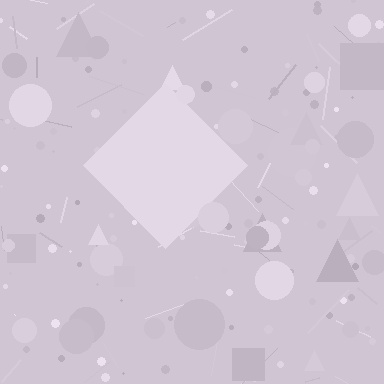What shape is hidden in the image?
A diamond is hidden in the image.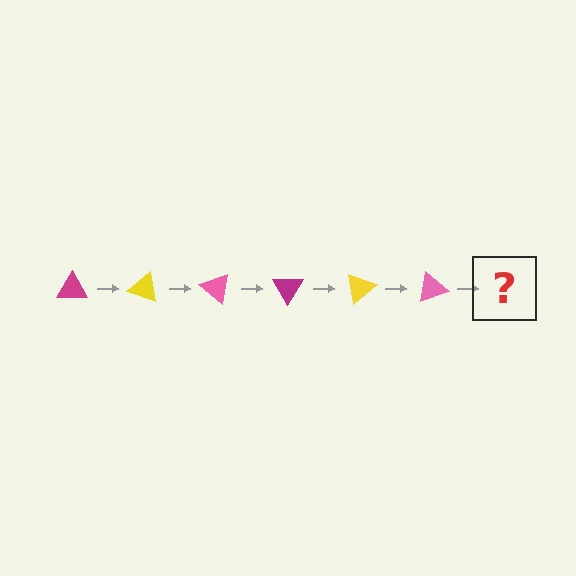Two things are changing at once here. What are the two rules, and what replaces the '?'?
The two rules are that it rotates 20 degrees each step and the color cycles through magenta, yellow, and pink. The '?' should be a magenta triangle, rotated 120 degrees from the start.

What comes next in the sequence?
The next element should be a magenta triangle, rotated 120 degrees from the start.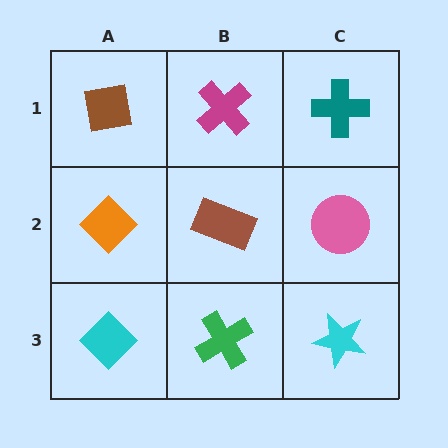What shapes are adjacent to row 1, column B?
A brown rectangle (row 2, column B), a brown square (row 1, column A), a teal cross (row 1, column C).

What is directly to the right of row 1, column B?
A teal cross.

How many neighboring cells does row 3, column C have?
2.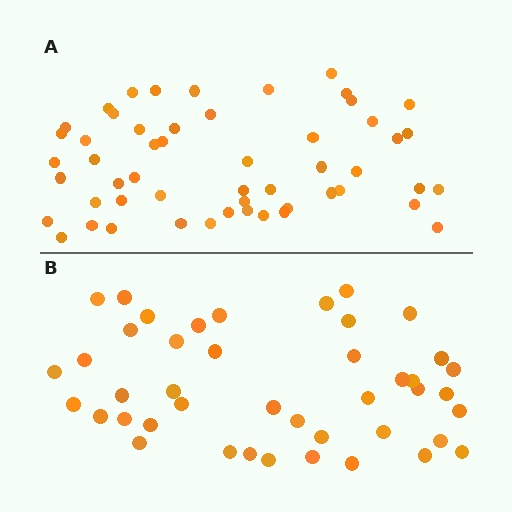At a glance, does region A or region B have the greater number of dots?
Region A (the top region) has more dots.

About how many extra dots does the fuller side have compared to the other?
Region A has roughly 10 or so more dots than region B.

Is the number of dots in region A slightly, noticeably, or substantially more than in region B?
Region A has only slightly more — the two regions are fairly close. The ratio is roughly 1.2 to 1.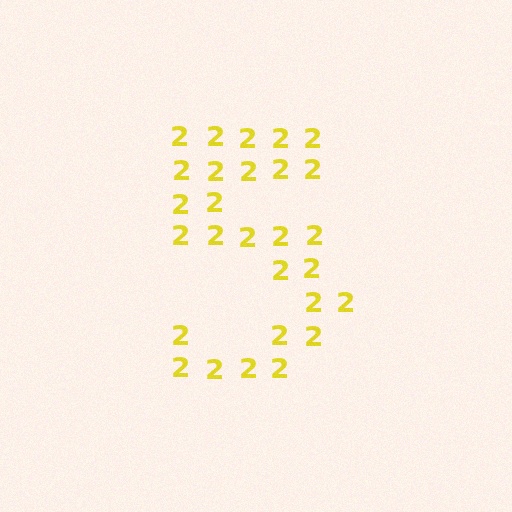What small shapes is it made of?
It is made of small digit 2's.